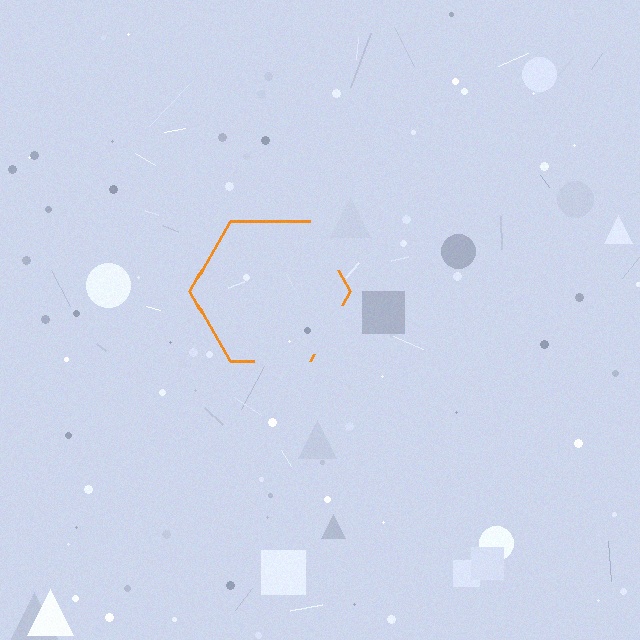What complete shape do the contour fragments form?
The contour fragments form a hexagon.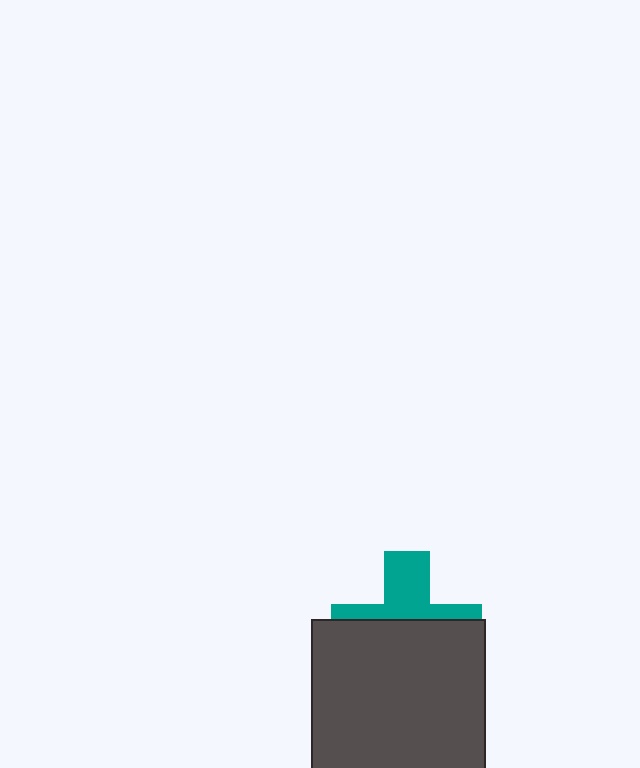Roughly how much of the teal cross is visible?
A small part of it is visible (roughly 41%).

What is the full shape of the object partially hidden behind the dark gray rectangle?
The partially hidden object is a teal cross.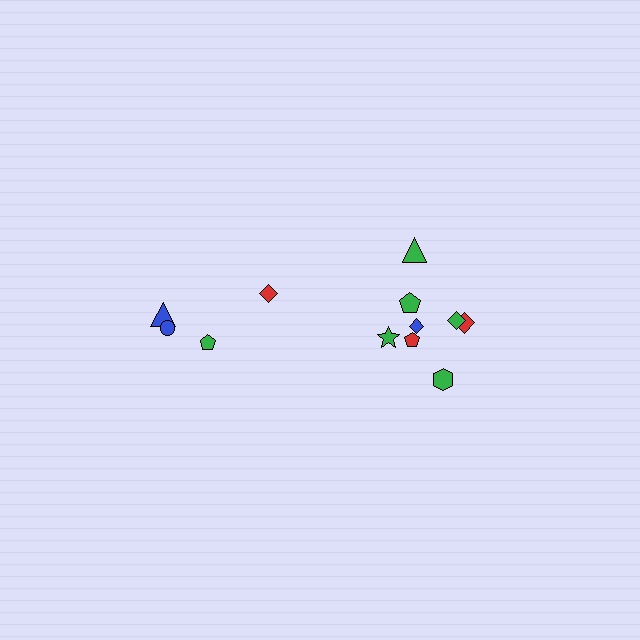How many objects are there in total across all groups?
There are 12 objects.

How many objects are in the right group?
There are 8 objects.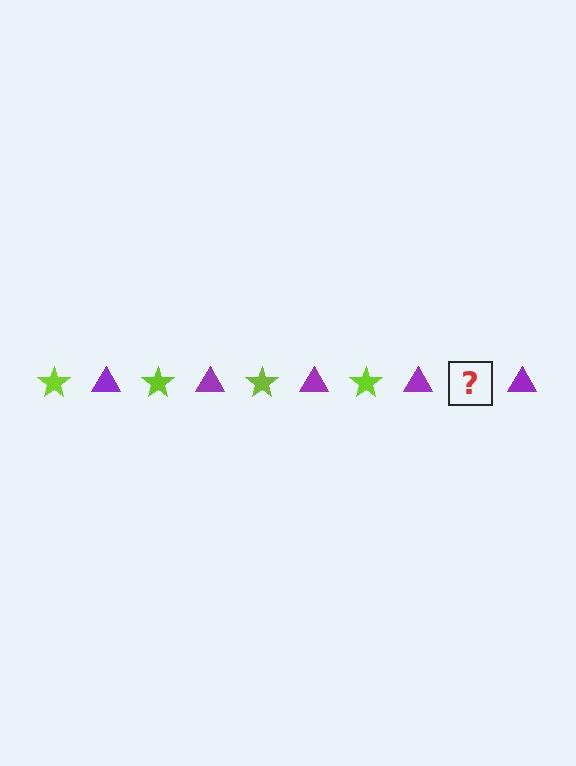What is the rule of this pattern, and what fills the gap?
The rule is that the pattern alternates between lime star and purple triangle. The gap should be filled with a lime star.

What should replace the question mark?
The question mark should be replaced with a lime star.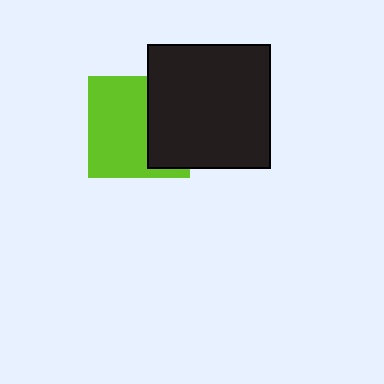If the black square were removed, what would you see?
You would see the complete lime square.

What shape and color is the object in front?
The object in front is a black square.